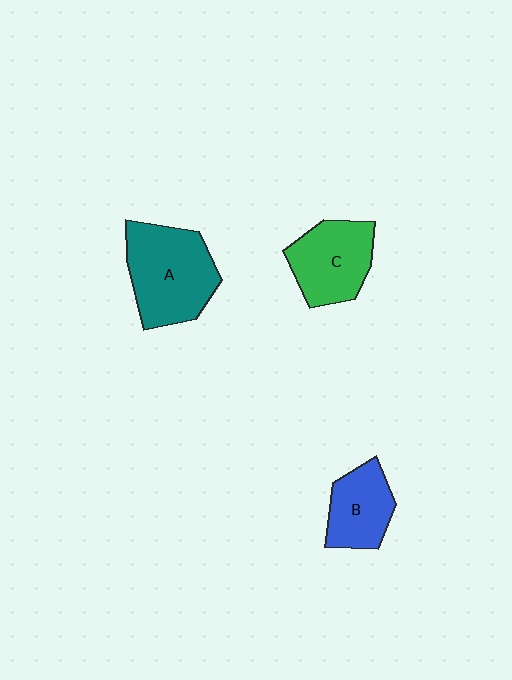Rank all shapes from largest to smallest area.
From largest to smallest: A (teal), C (green), B (blue).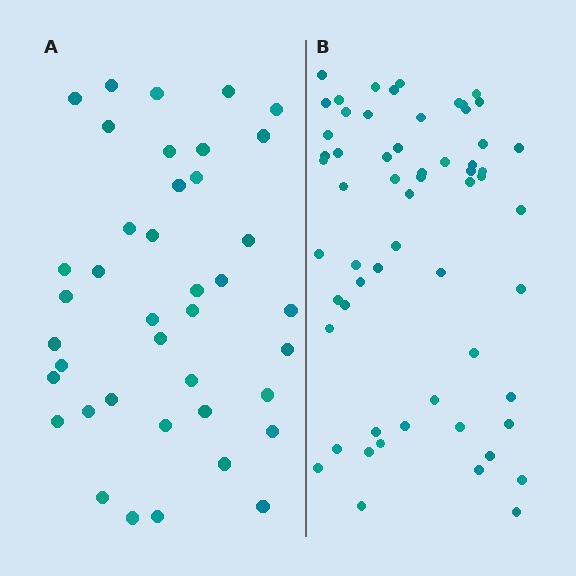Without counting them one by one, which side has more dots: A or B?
Region B (the right region) has more dots.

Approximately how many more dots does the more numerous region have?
Region B has approximately 20 more dots than region A.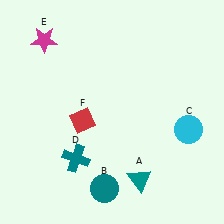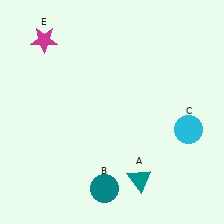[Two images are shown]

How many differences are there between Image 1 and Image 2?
There are 2 differences between the two images.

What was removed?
The teal cross (D), the red diamond (F) were removed in Image 2.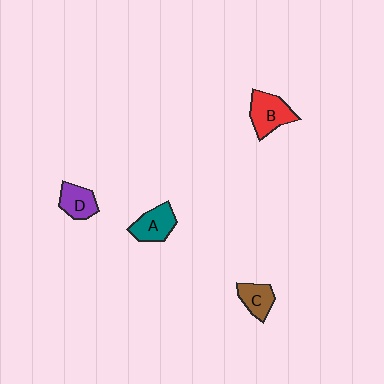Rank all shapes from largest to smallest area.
From largest to smallest: B (red), A (teal), D (purple), C (brown).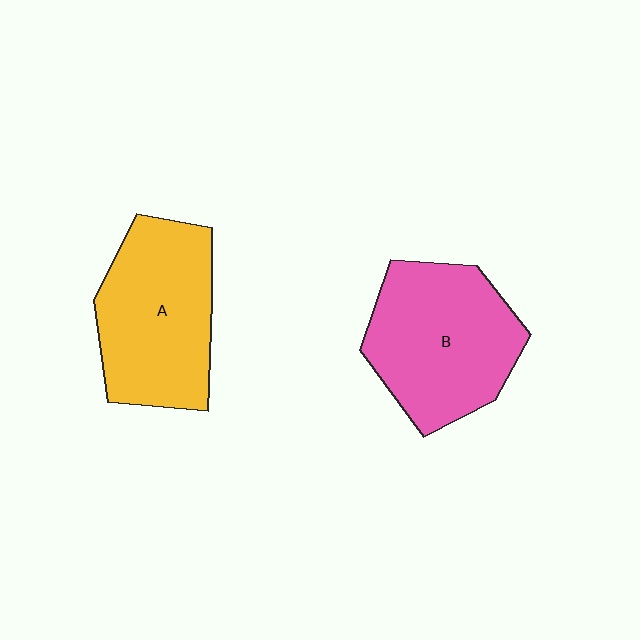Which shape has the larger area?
Shape B (pink).